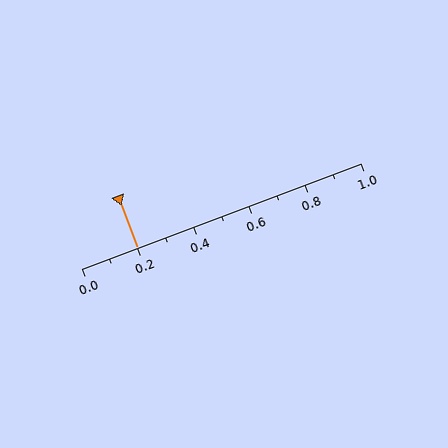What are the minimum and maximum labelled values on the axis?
The axis runs from 0.0 to 1.0.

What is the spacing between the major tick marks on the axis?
The major ticks are spaced 0.2 apart.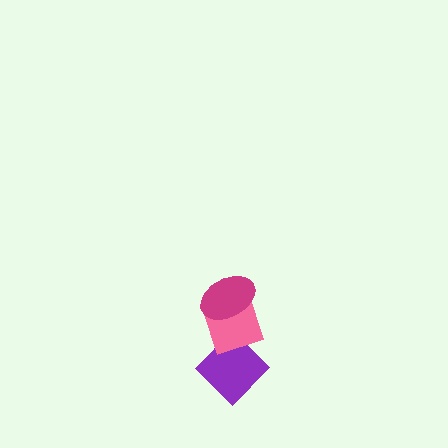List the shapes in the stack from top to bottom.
From top to bottom: the magenta ellipse, the pink diamond, the purple diamond.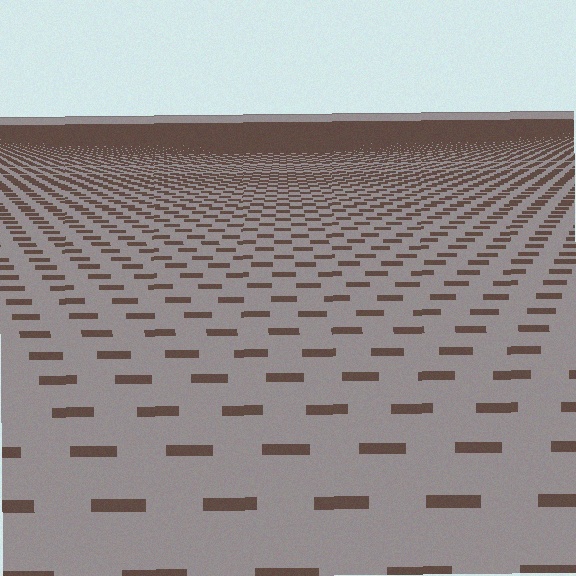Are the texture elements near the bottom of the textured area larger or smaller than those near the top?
Larger. Near the bottom, elements are closer to the viewer and appear at a bigger on-screen size.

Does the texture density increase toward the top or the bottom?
Density increases toward the top.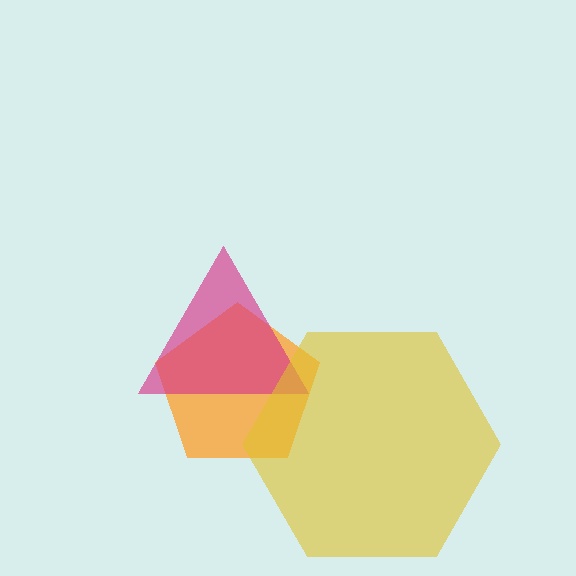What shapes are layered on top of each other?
The layered shapes are: an orange pentagon, a magenta triangle, a yellow hexagon.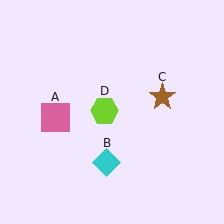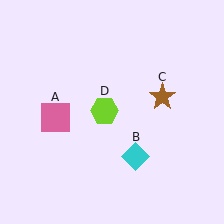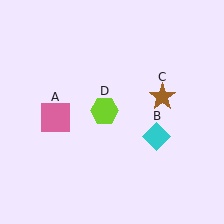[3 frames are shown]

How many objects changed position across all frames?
1 object changed position: cyan diamond (object B).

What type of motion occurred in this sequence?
The cyan diamond (object B) rotated counterclockwise around the center of the scene.